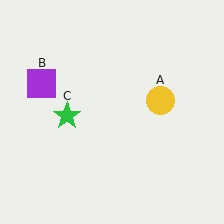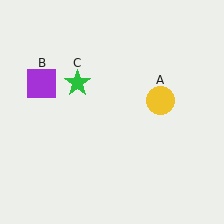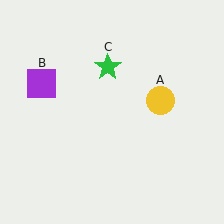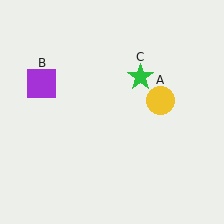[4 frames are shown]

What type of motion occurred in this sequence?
The green star (object C) rotated clockwise around the center of the scene.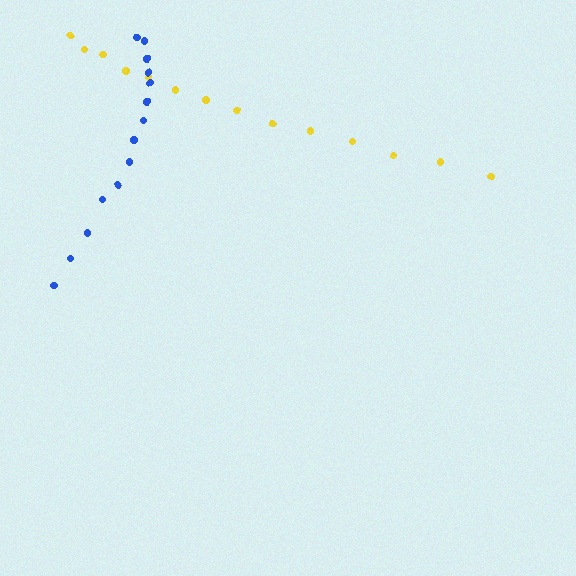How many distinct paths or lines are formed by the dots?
There are 2 distinct paths.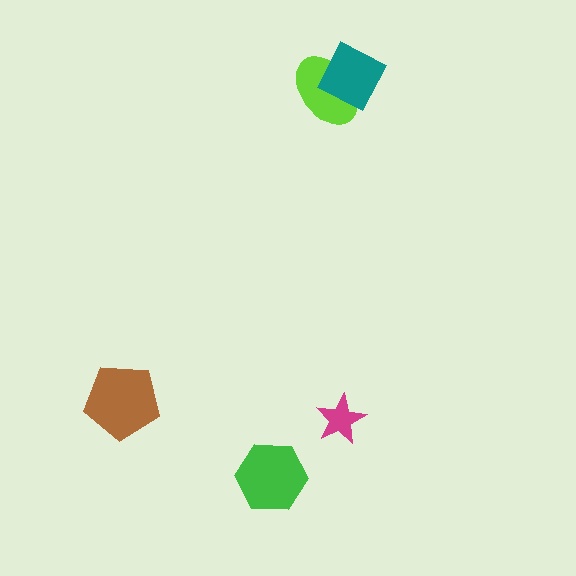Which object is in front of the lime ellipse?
The teal diamond is in front of the lime ellipse.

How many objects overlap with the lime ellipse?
1 object overlaps with the lime ellipse.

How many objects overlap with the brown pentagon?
0 objects overlap with the brown pentagon.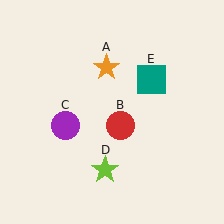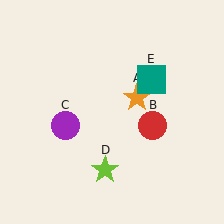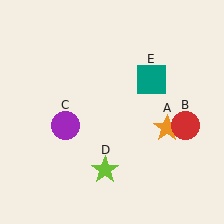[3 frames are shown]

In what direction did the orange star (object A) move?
The orange star (object A) moved down and to the right.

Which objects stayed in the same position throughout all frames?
Purple circle (object C) and lime star (object D) and teal square (object E) remained stationary.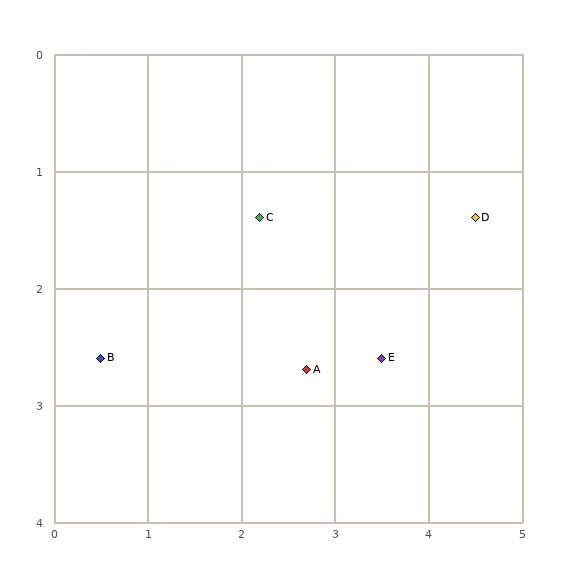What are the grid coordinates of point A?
Point A is at approximately (2.7, 2.7).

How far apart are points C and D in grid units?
Points C and D are about 2.3 grid units apart.